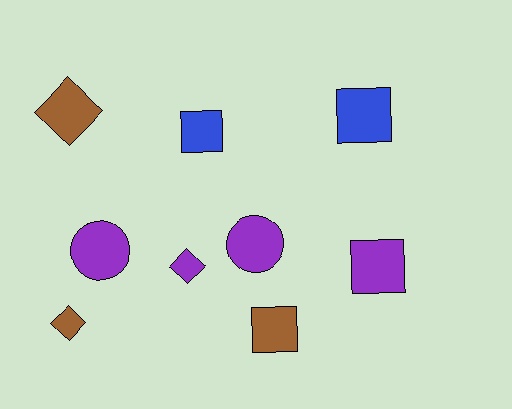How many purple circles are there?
There are 2 purple circles.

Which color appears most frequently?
Purple, with 4 objects.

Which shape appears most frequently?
Square, with 4 objects.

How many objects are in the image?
There are 9 objects.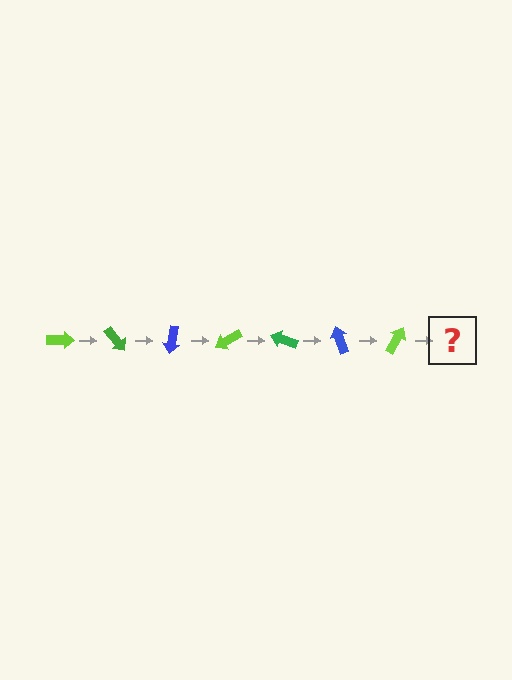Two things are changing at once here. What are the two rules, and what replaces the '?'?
The two rules are that it rotates 50 degrees each step and the color cycles through lime, green, and blue. The '?' should be a green arrow, rotated 350 degrees from the start.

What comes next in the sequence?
The next element should be a green arrow, rotated 350 degrees from the start.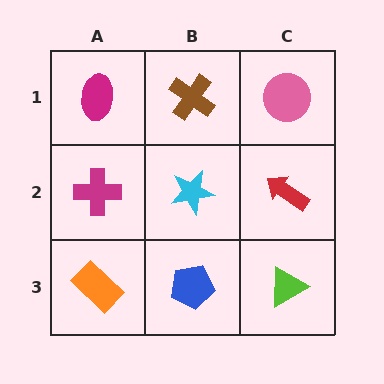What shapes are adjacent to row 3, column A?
A magenta cross (row 2, column A), a blue pentagon (row 3, column B).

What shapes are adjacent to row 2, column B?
A brown cross (row 1, column B), a blue pentagon (row 3, column B), a magenta cross (row 2, column A), a red arrow (row 2, column C).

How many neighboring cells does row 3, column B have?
3.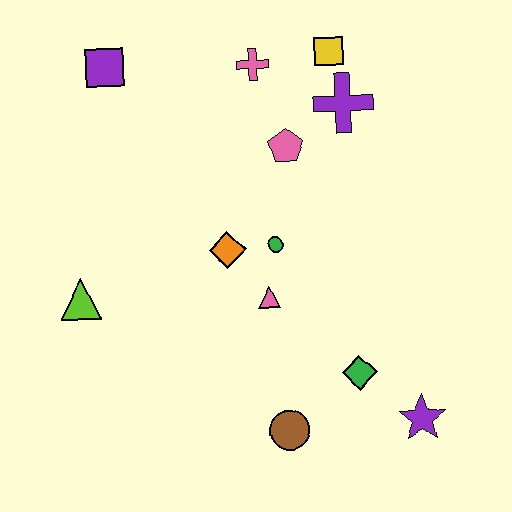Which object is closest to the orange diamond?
The green circle is closest to the orange diamond.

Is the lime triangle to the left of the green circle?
Yes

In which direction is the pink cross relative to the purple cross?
The pink cross is to the left of the purple cross.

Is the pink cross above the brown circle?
Yes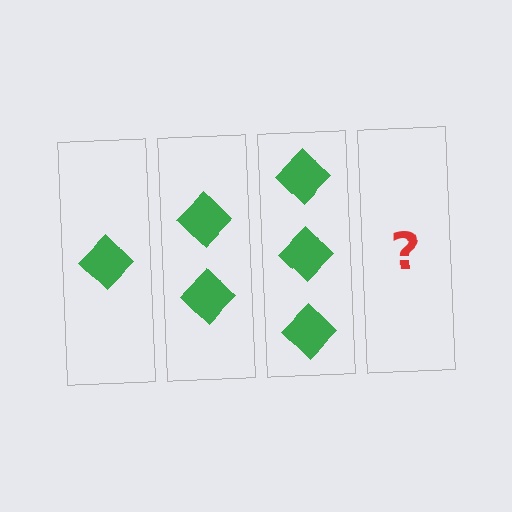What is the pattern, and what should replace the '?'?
The pattern is that each step adds one more diamond. The '?' should be 4 diamonds.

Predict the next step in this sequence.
The next step is 4 diamonds.